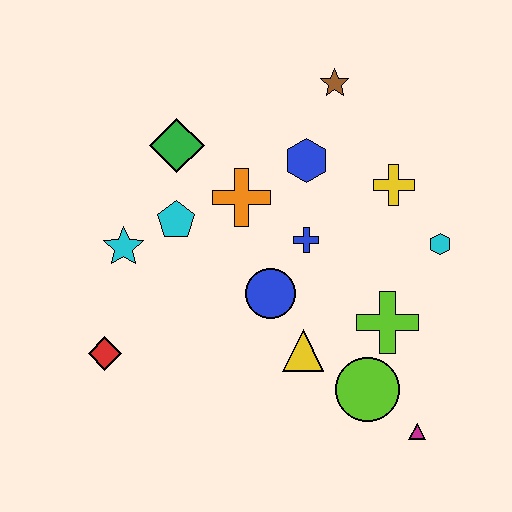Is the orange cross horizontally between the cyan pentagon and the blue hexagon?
Yes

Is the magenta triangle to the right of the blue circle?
Yes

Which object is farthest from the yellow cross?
The red diamond is farthest from the yellow cross.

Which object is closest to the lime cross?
The lime circle is closest to the lime cross.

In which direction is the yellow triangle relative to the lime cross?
The yellow triangle is to the left of the lime cross.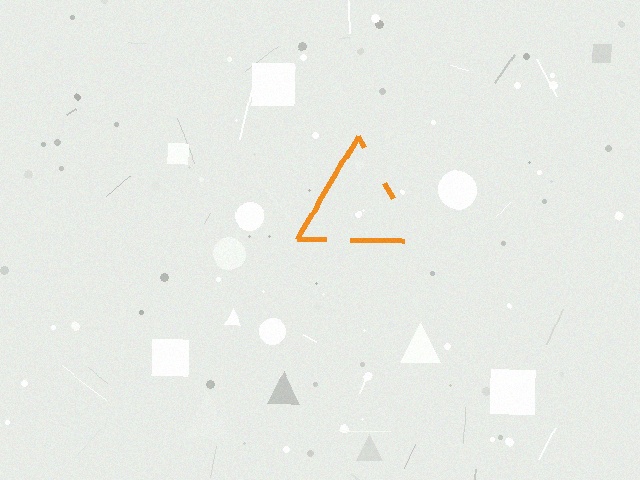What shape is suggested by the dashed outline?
The dashed outline suggests a triangle.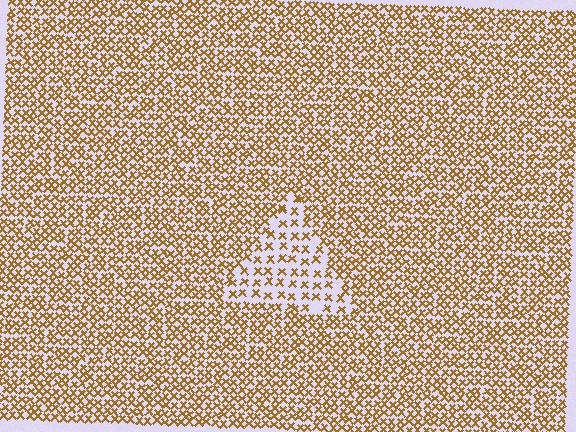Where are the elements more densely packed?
The elements are more densely packed outside the triangle boundary.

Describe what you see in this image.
The image contains small brown elements arranged at two different densities. A triangle-shaped region is visible where the elements are less densely packed than the surrounding area.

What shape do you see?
I see a triangle.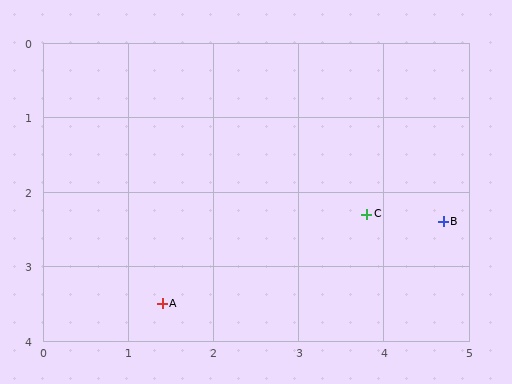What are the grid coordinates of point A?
Point A is at approximately (1.4, 3.5).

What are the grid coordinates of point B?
Point B is at approximately (4.7, 2.4).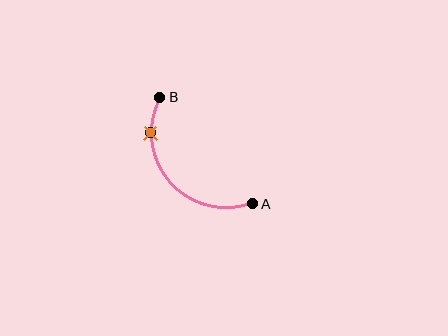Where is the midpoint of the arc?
The arc midpoint is the point on the curve farthest from the straight line joining A and B. It sits below and to the left of that line.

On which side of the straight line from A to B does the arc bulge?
The arc bulges below and to the left of the straight line connecting A and B.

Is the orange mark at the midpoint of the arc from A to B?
No. The orange mark lies on the arc but is closer to endpoint B. The arc midpoint would be at the point on the curve equidistant along the arc from both A and B.